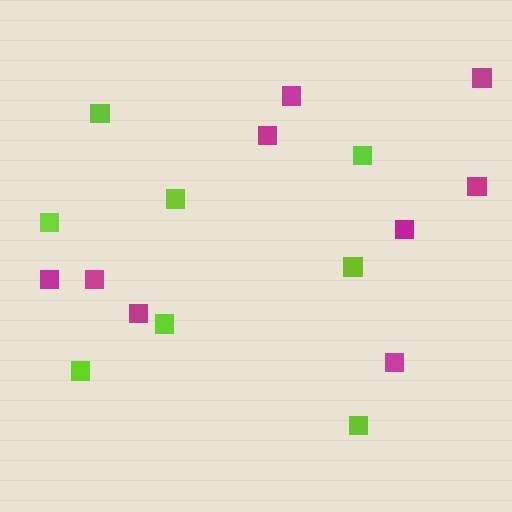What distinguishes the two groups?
There are 2 groups: one group of magenta squares (9) and one group of lime squares (8).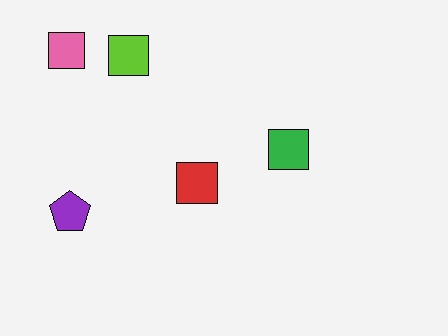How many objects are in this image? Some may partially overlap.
There are 5 objects.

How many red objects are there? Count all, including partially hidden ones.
There is 1 red object.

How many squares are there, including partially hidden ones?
There are 4 squares.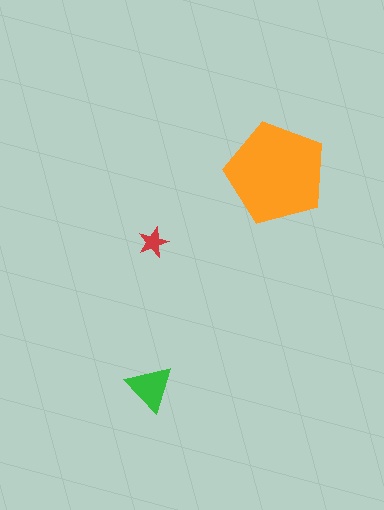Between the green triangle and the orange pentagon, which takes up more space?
The orange pentagon.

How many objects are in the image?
There are 3 objects in the image.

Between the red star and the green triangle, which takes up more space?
The green triangle.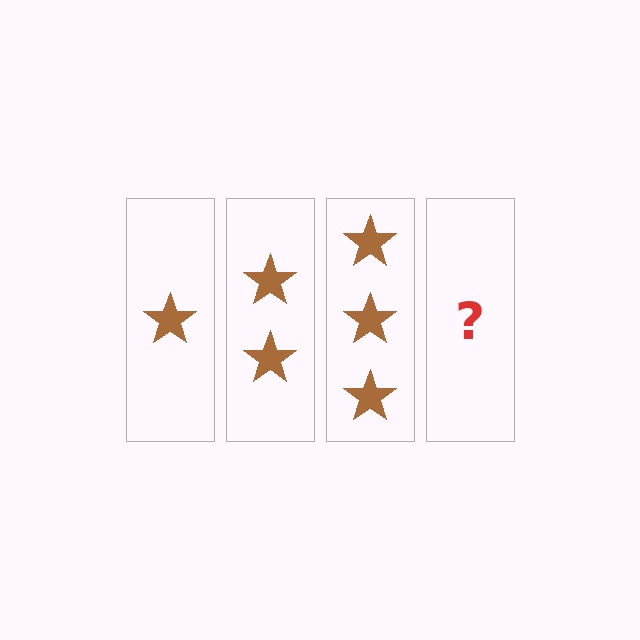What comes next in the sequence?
The next element should be 4 stars.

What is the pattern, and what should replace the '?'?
The pattern is that each step adds one more star. The '?' should be 4 stars.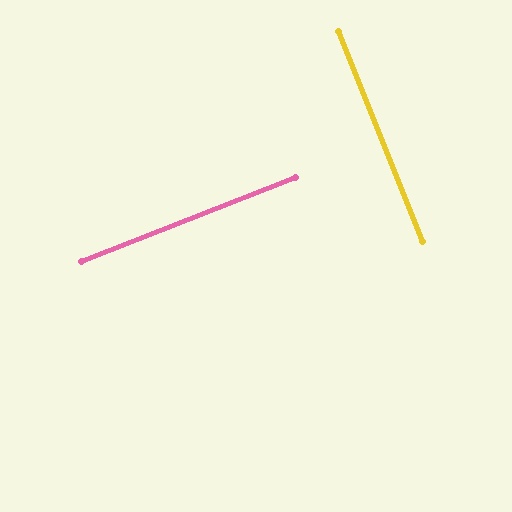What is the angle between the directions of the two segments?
Approximately 90 degrees.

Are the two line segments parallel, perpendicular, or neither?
Perpendicular — they meet at approximately 90°.